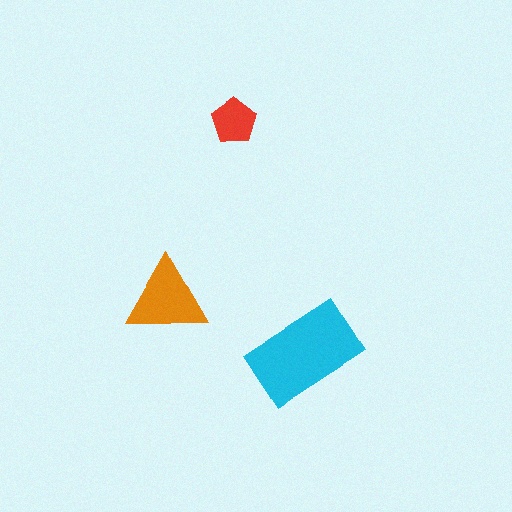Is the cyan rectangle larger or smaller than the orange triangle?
Larger.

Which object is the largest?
The cyan rectangle.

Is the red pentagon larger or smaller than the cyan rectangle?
Smaller.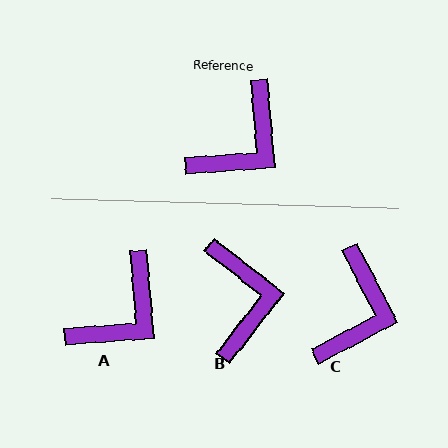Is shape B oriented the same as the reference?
No, it is off by about 48 degrees.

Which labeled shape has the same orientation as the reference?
A.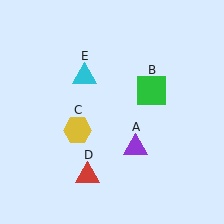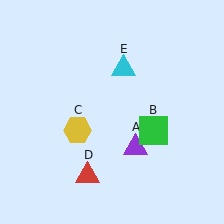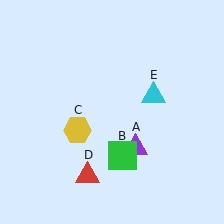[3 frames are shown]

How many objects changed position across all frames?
2 objects changed position: green square (object B), cyan triangle (object E).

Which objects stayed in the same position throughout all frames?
Purple triangle (object A) and yellow hexagon (object C) and red triangle (object D) remained stationary.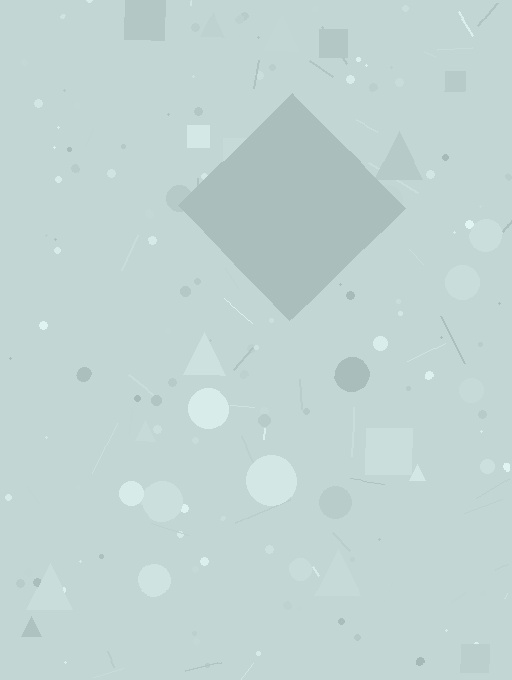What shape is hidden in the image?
A diamond is hidden in the image.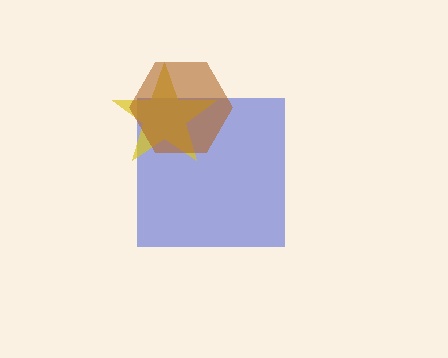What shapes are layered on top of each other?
The layered shapes are: a blue square, a yellow star, a brown hexagon.